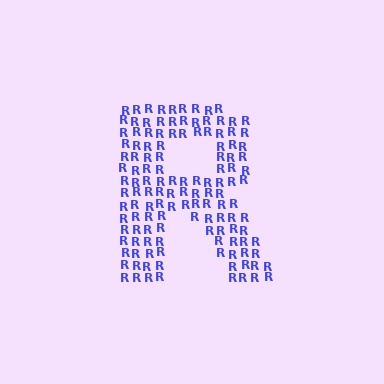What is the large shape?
The large shape is the letter R.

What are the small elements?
The small elements are letter R's.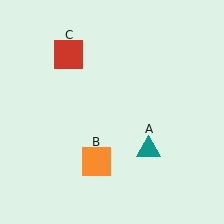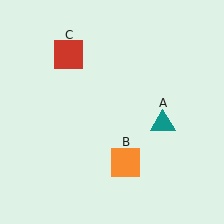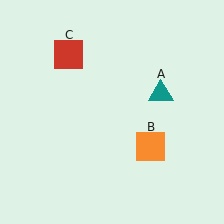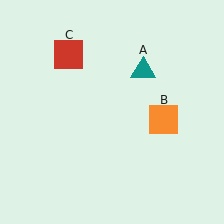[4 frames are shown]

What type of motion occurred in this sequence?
The teal triangle (object A), orange square (object B) rotated counterclockwise around the center of the scene.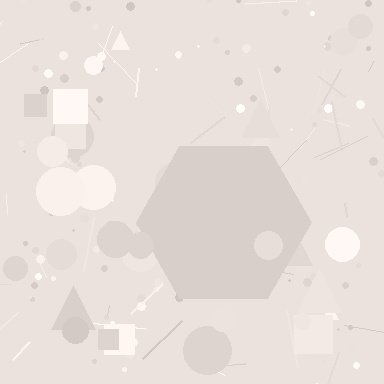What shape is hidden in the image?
A hexagon is hidden in the image.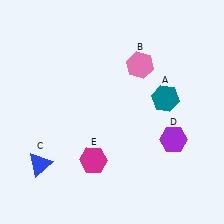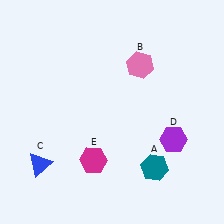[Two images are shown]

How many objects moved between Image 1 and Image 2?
1 object moved between the two images.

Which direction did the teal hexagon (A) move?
The teal hexagon (A) moved down.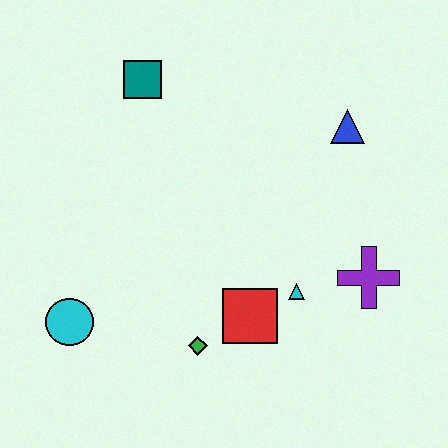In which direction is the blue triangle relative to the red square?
The blue triangle is above the red square.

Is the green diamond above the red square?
No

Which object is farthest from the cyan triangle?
The teal square is farthest from the cyan triangle.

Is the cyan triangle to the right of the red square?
Yes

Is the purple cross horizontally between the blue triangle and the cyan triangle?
No